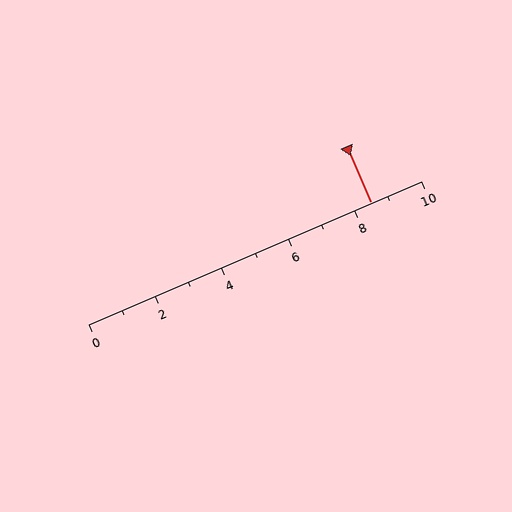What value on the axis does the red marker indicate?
The marker indicates approximately 8.5.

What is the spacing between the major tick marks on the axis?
The major ticks are spaced 2 apart.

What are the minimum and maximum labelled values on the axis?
The axis runs from 0 to 10.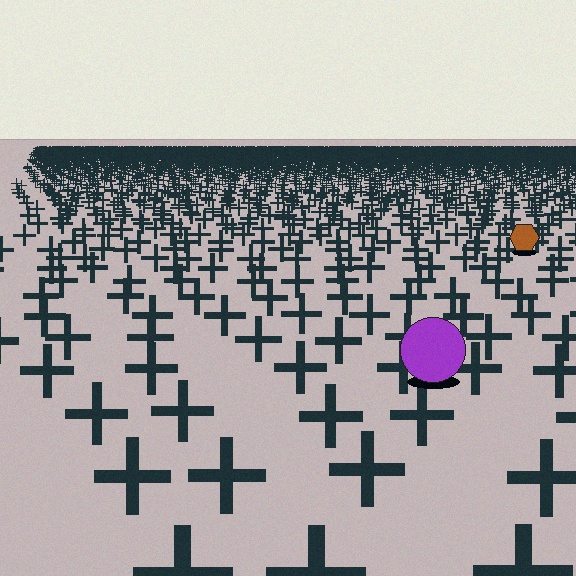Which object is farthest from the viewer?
The brown hexagon is farthest from the viewer. It appears smaller and the ground texture around it is denser.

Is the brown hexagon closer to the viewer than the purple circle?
No. The purple circle is closer — you can tell from the texture gradient: the ground texture is coarser near it.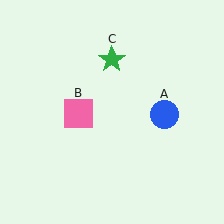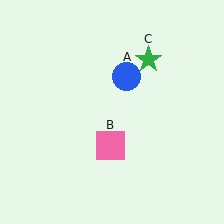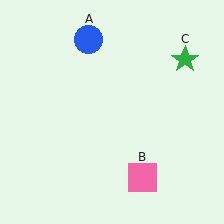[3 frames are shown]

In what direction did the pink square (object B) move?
The pink square (object B) moved down and to the right.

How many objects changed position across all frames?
3 objects changed position: blue circle (object A), pink square (object B), green star (object C).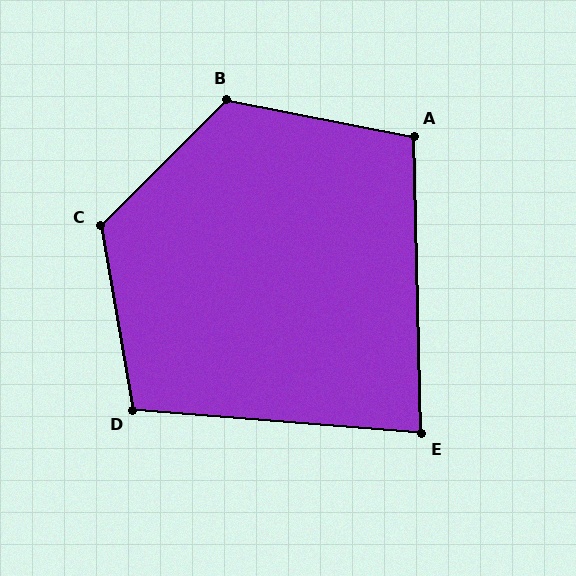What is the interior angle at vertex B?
Approximately 124 degrees (obtuse).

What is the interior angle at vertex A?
Approximately 102 degrees (obtuse).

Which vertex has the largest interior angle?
C, at approximately 125 degrees.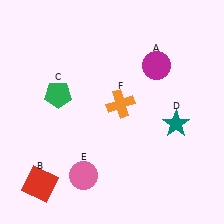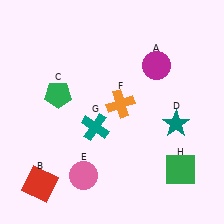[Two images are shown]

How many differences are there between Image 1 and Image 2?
There are 2 differences between the two images.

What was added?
A teal cross (G), a green square (H) were added in Image 2.